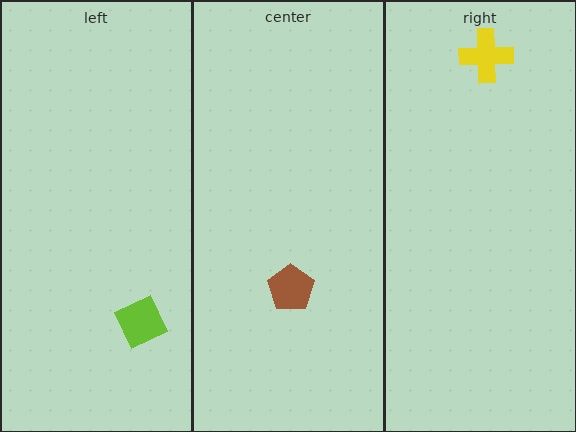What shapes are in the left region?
The lime square.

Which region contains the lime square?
The left region.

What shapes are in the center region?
The brown pentagon.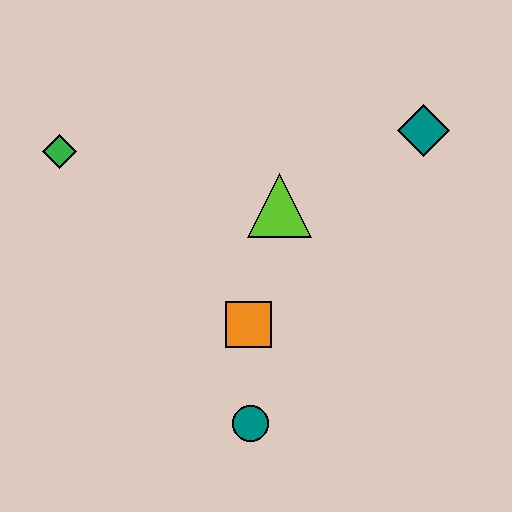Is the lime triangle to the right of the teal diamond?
No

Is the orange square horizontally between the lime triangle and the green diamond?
Yes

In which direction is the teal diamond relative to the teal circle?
The teal diamond is above the teal circle.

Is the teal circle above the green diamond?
No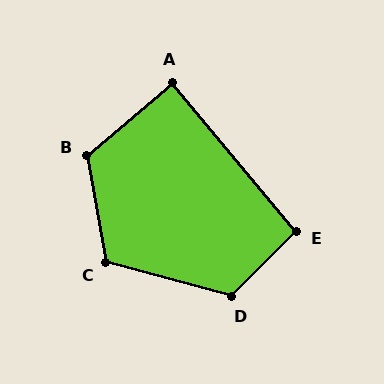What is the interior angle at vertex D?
Approximately 120 degrees (obtuse).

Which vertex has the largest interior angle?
B, at approximately 120 degrees.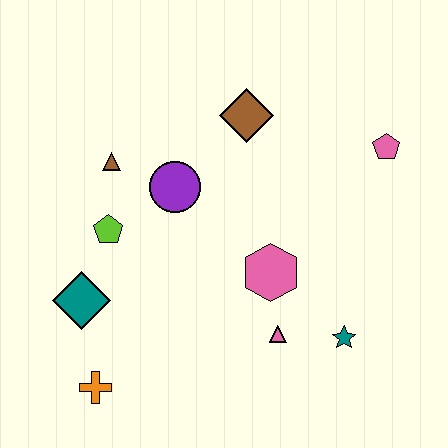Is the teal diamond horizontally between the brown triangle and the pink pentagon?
No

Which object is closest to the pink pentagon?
The brown diamond is closest to the pink pentagon.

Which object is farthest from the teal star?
The brown triangle is farthest from the teal star.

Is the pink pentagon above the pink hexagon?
Yes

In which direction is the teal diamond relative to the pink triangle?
The teal diamond is to the left of the pink triangle.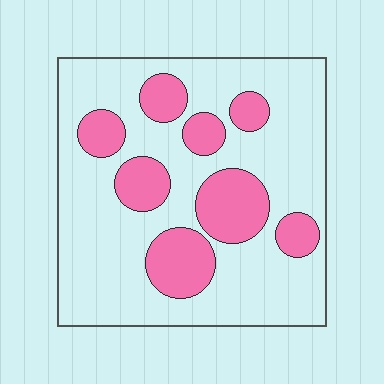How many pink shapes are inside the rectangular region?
8.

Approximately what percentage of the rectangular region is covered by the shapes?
Approximately 25%.